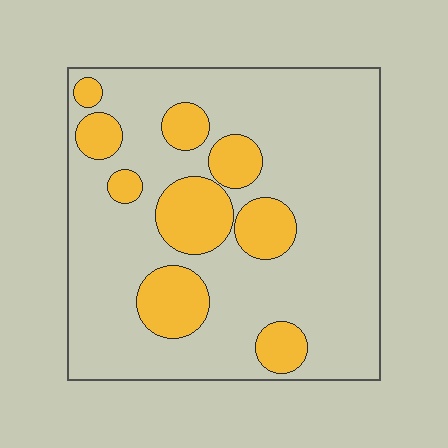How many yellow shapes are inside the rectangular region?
9.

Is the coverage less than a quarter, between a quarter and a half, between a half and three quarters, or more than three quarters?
Less than a quarter.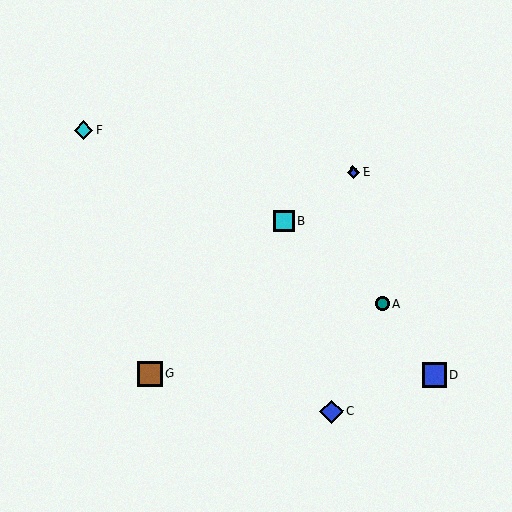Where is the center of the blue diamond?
The center of the blue diamond is at (353, 173).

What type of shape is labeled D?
Shape D is a blue square.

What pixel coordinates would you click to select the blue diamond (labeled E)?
Click at (353, 173) to select the blue diamond E.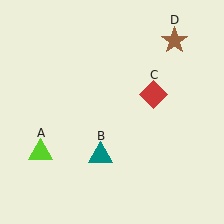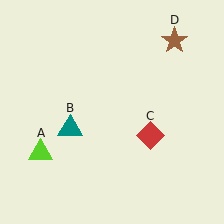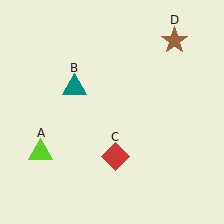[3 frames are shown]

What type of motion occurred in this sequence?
The teal triangle (object B), red diamond (object C) rotated clockwise around the center of the scene.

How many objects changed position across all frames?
2 objects changed position: teal triangle (object B), red diamond (object C).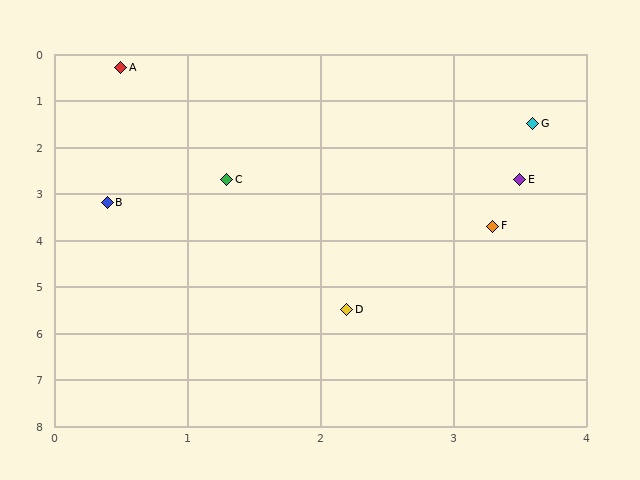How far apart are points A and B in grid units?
Points A and B are about 2.9 grid units apart.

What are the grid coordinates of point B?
Point B is at approximately (0.4, 3.2).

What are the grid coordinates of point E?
Point E is at approximately (3.5, 2.7).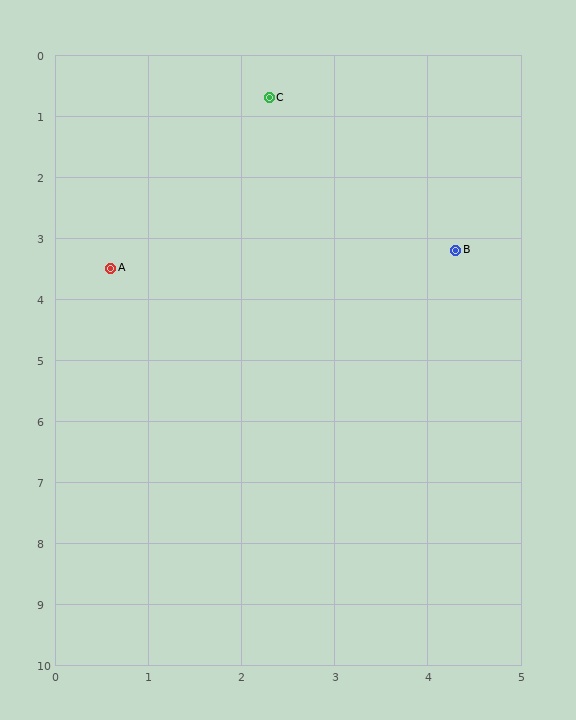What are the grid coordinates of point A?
Point A is at approximately (0.6, 3.5).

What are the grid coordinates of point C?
Point C is at approximately (2.3, 0.7).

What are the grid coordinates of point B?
Point B is at approximately (4.3, 3.2).